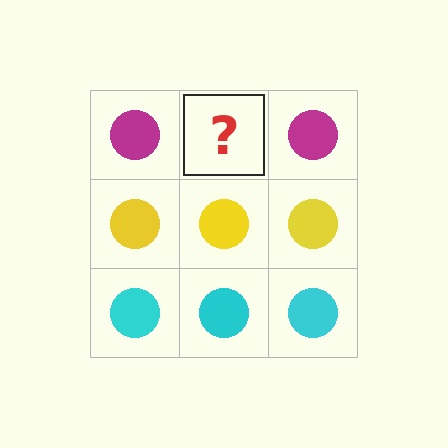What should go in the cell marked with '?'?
The missing cell should contain a magenta circle.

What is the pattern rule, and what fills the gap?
The rule is that each row has a consistent color. The gap should be filled with a magenta circle.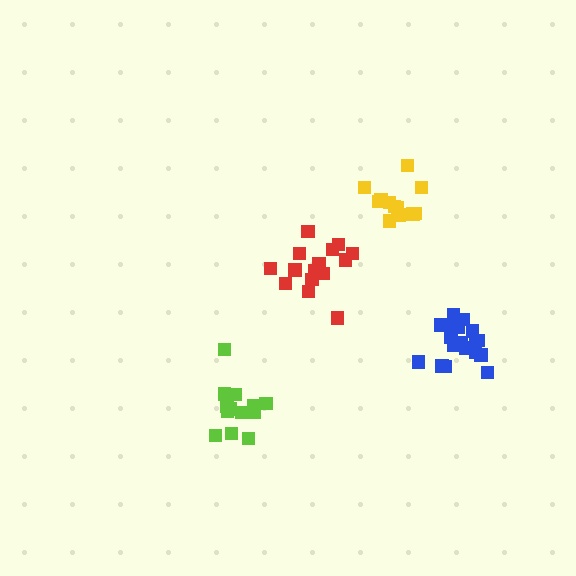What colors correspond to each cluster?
The clusters are colored: blue, yellow, lime, red.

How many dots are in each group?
Group 1: 18 dots, Group 2: 12 dots, Group 3: 13 dots, Group 4: 15 dots (58 total).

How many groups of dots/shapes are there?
There are 4 groups.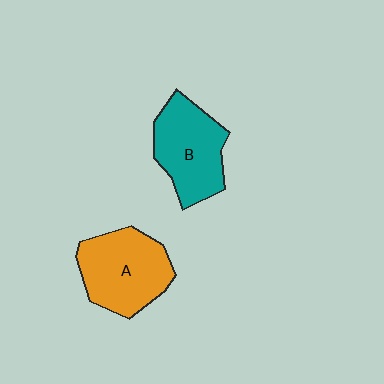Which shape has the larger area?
Shape A (orange).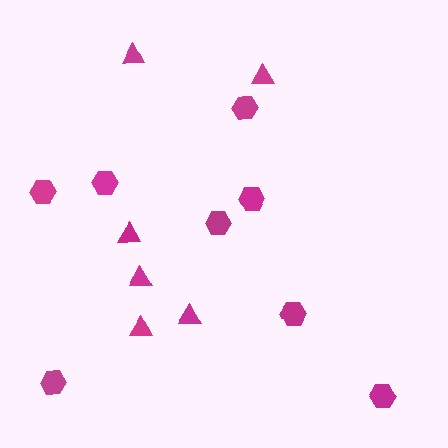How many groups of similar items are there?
There are 2 groups: one group of triangles (6) and one group of hexagons (8).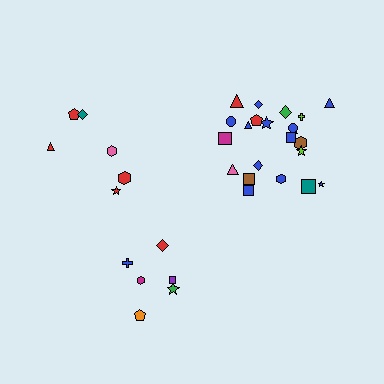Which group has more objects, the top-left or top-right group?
The top-right group.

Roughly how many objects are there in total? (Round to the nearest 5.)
Roughly 35 objects in total.